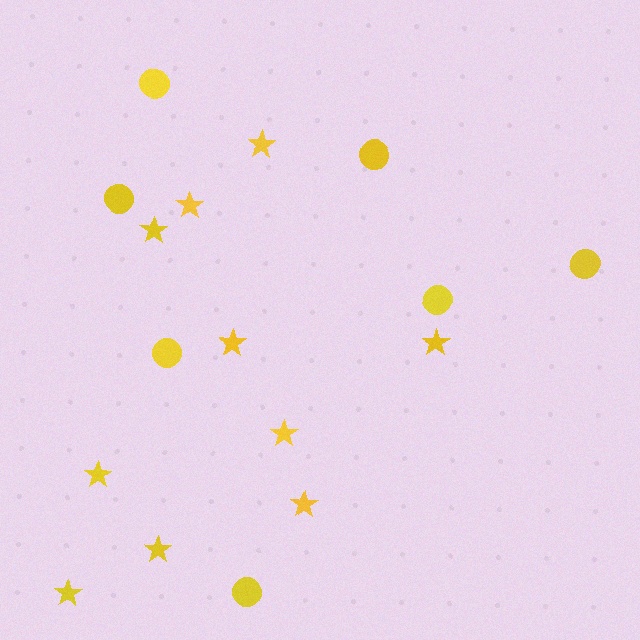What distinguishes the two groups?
There are 2 groups: one group of stars (10) and one group of circles (7).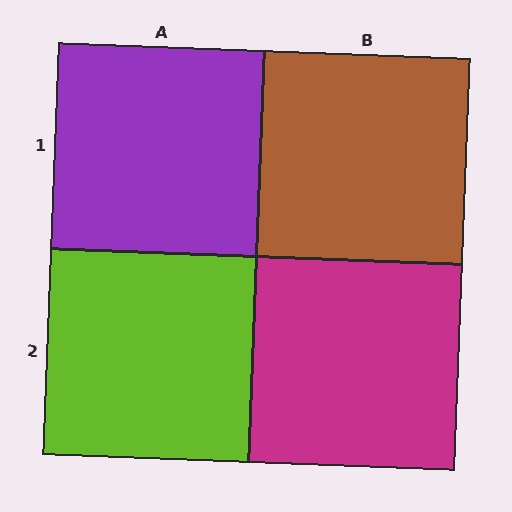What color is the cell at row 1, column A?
Purple.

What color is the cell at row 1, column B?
Brown.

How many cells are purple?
1 cell is purple.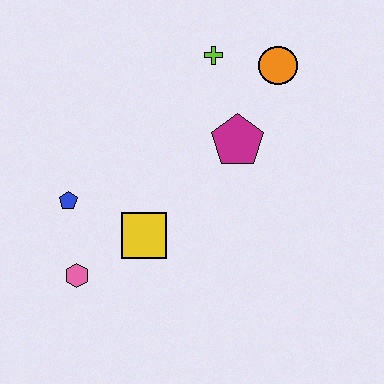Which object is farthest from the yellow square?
The orange circle is farthest from the yellow square.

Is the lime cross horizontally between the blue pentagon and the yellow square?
No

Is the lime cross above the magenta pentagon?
Yes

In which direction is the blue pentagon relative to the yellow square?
The blue pentagon is to the left of the yellow square.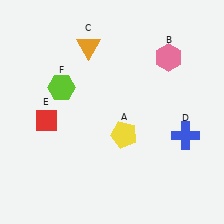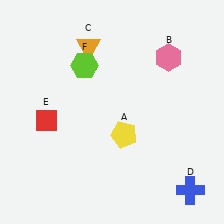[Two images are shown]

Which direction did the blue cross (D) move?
The blue cross (D) moved down.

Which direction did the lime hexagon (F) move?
The lime hexagon (F) moved right.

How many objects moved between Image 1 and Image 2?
2 objects moved between the two images.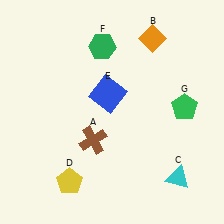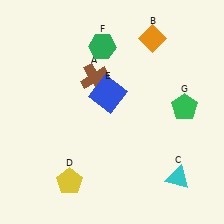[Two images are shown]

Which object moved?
The brown cross (A) moved up.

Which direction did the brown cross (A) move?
The brown cross (A) moved up.